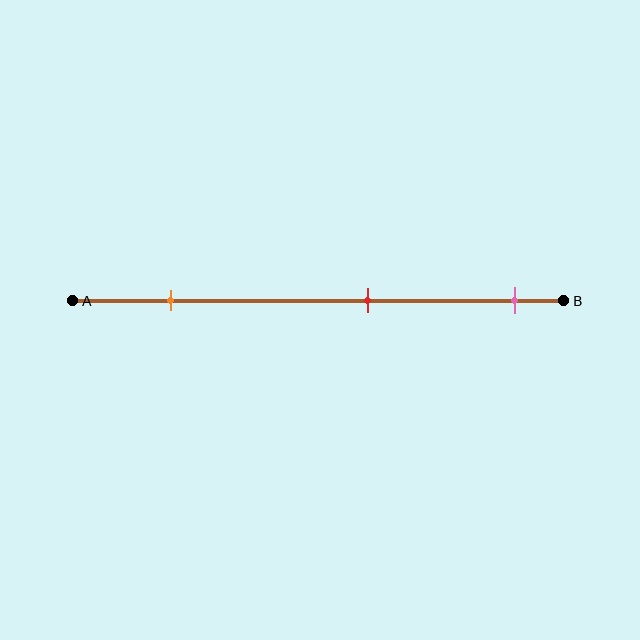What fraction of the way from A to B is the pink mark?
The pink mark is approximately 90% (0.9) of the way from A to B.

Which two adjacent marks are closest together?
The red and pink marks are the closest adjacent pair.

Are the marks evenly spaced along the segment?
Yes, the marks are approximately evenly spaced.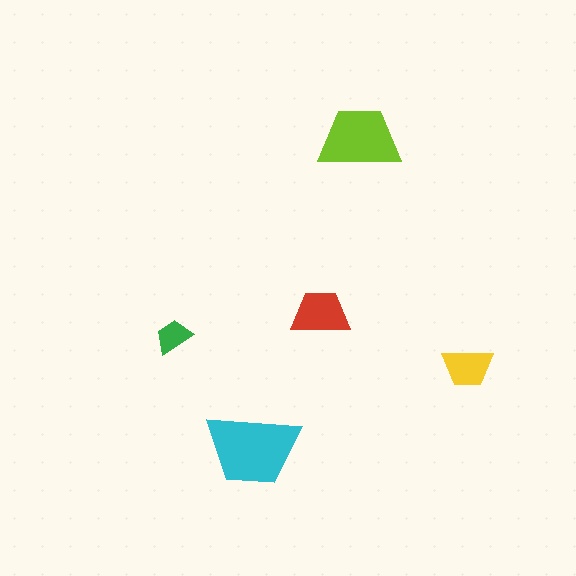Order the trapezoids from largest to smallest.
the cyan one, the lime one, the red one, the yellow one, the green one.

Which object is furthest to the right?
The yellow trapezoid is rightmost.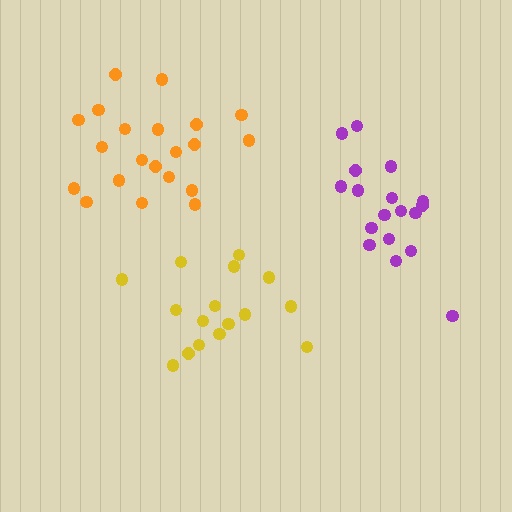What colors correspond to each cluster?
The clusters are colored: yellow, purple, orange.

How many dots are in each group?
Group 1: 16 dots, Group 2: 18 dots, Group 3: 21 dots (55 total).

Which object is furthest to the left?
The orange cluster is leftmost.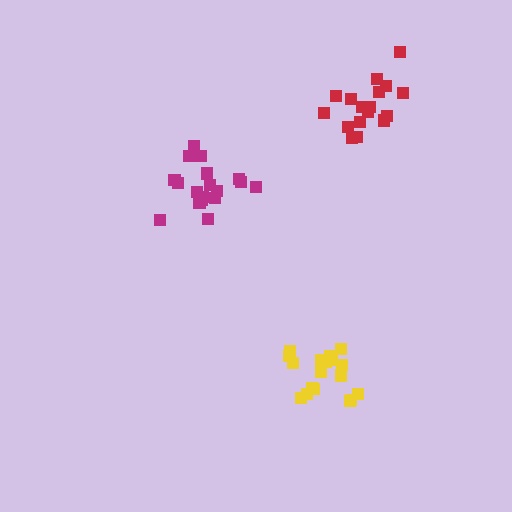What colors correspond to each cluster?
The clusters are colored: red, magenta, yellow.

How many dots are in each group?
Group 1: 17 dots, Group 2: 18 dots, Group 3: 18 dots (53 total).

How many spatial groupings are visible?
There are 3 spatial groupings.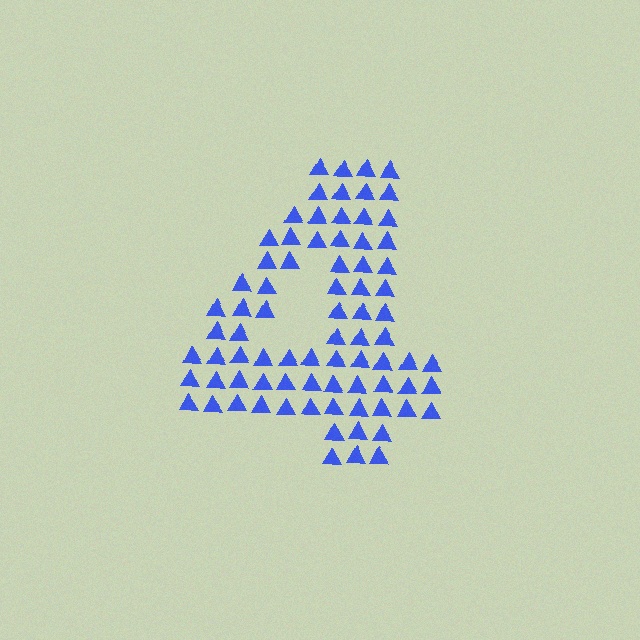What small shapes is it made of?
It is made of small triangles.